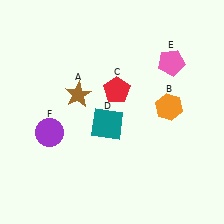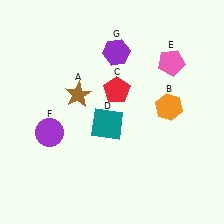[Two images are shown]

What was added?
A purple hexagon (G) was added in Image 2.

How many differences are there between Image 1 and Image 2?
There is 1 difference between the two images.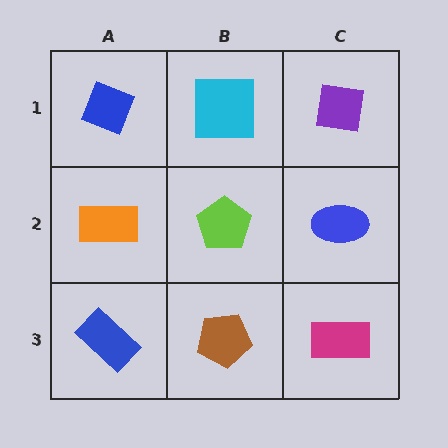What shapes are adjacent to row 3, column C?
A blue ellipse (row 2, column C), a brown pentagon (row 3, column B).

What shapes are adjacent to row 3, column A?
An orange rectangle (row 2, column A), a brown pentagon (row 3, column B).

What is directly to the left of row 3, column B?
A blue rectangle.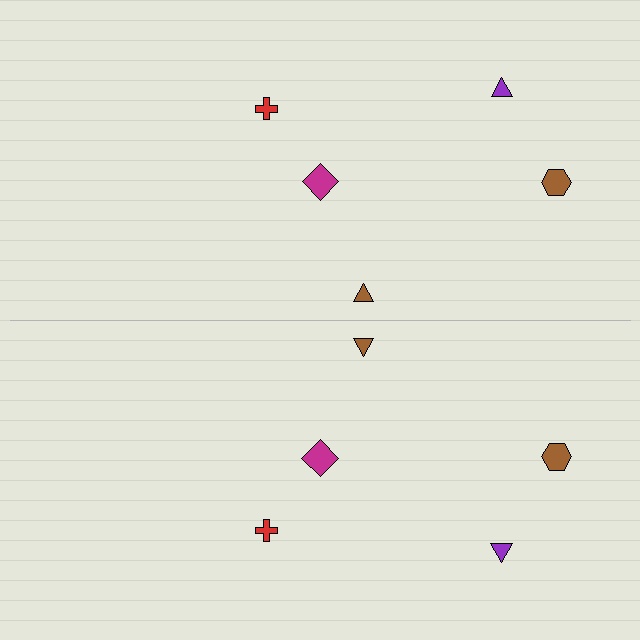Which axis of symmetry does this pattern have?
The pattern has a horizontal axis of symmetry running through the center of the image.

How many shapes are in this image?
There are 10 shapes in this image.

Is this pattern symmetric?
Yes, this pattern has bilateral (reflection) symmetry.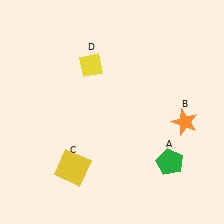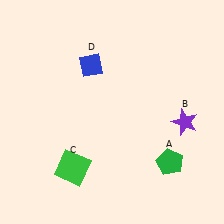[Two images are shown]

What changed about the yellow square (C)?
In Image 1, C is yellow. In Image 2, it changed to green.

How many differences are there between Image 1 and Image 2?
There are 3 differences between the two images.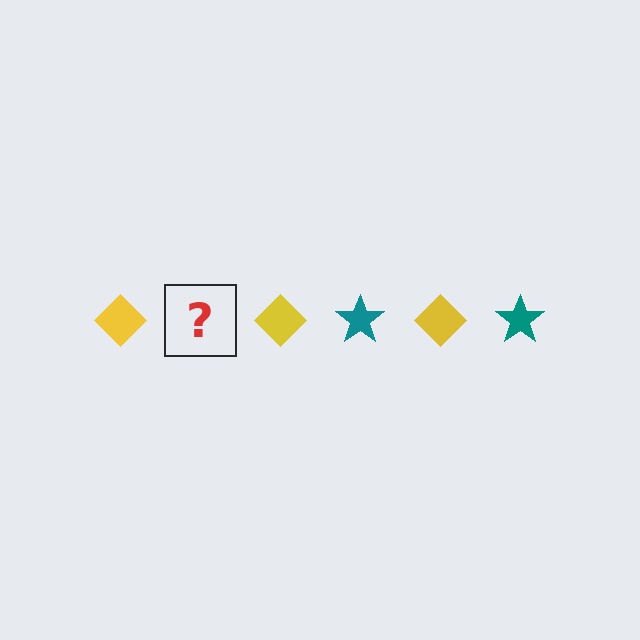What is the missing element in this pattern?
The missing element is a teal star.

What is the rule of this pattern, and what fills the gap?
The rule is that the pattern alternates between yellow diamond and teal star. The gap should be filled with a teal star.